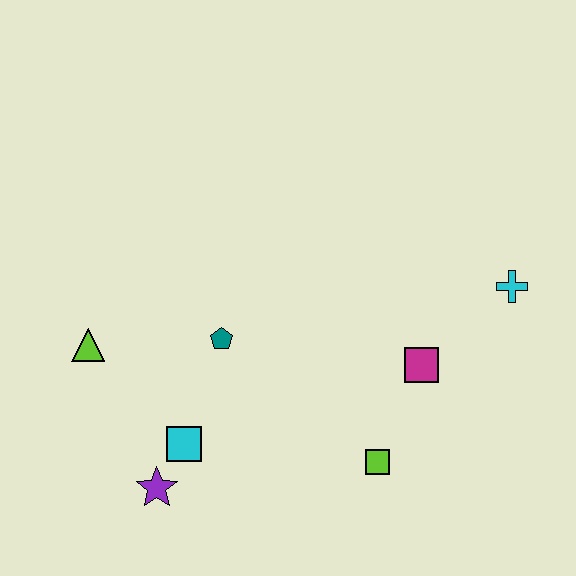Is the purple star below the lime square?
Yes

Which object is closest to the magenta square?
The lime square is closest to the magenta square.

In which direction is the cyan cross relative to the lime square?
The cyan cross is above the lime square.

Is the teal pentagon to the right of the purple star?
Yes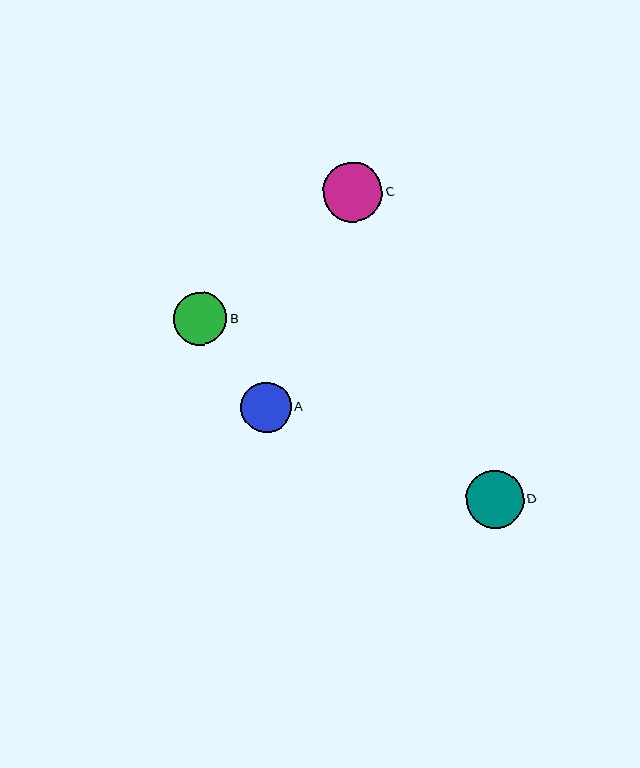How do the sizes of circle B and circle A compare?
Circle B and circle A are approximately the same size.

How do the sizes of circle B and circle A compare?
Circle B and circle A are approximately the same size.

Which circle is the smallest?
Circle A is the smallest with a size of approximately 51 pixels.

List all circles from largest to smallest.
From largest to smallest: C, D, B, A.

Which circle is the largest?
Circle C is the largest with a size of approximately 59 pixels.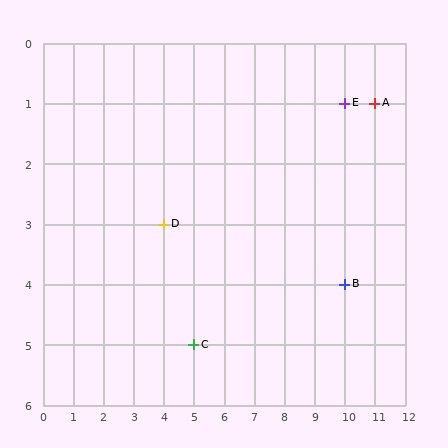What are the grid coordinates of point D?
Point D is at grid coordinates (4, 3).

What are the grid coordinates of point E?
Point E is at grid coordinates (10, 1).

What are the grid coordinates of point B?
Point B is at grid coordinates (10, 4).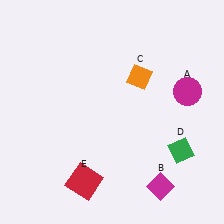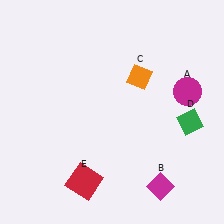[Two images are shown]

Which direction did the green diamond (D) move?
The green diamond (D) moved up.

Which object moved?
The green diamond (D) moved up.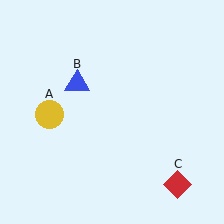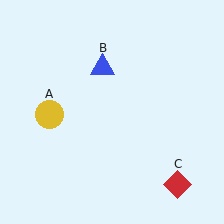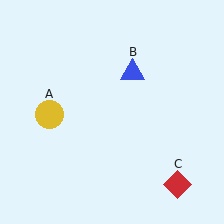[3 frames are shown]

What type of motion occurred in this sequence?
The blue triangle (object B) rotated clockwise around the center of the scene.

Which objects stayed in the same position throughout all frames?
Yellow circle (object A) and red diamond (object C) remained stationary.